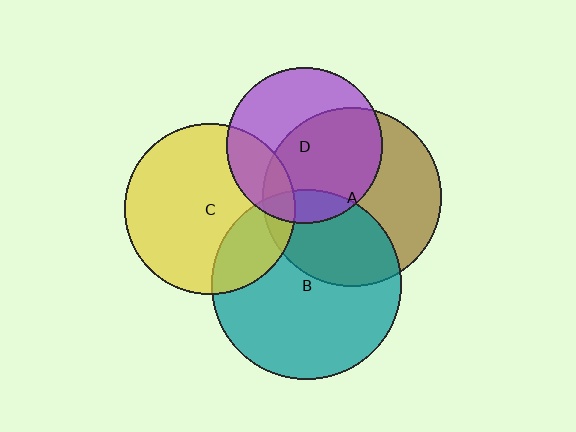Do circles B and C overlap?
Yes.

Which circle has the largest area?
Circle B (teal).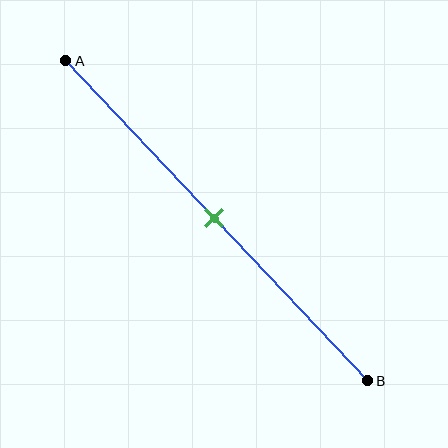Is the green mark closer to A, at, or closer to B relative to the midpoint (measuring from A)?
The green mark is approximately at the midpoint of segment AB.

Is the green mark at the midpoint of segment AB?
Yes, the mark is approximately at the midpoint.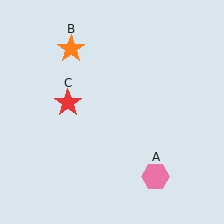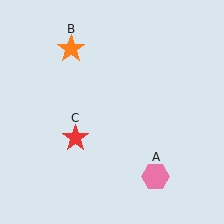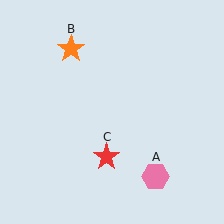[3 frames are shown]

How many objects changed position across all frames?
1 object changed position: red star (object C).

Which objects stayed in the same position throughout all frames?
Pink hexagon (object A) and orange star (object B) remained stationary.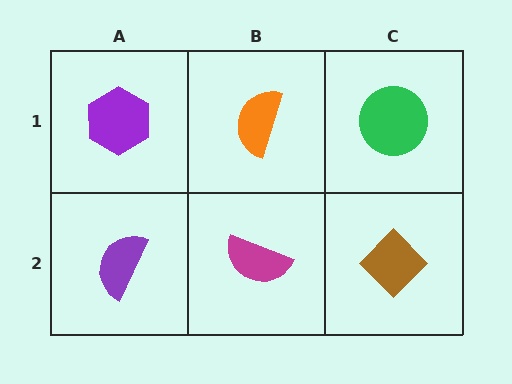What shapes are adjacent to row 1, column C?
A brown diamond (row 2, column C), an orange semicircle (row 1, column B).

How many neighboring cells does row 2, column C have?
2.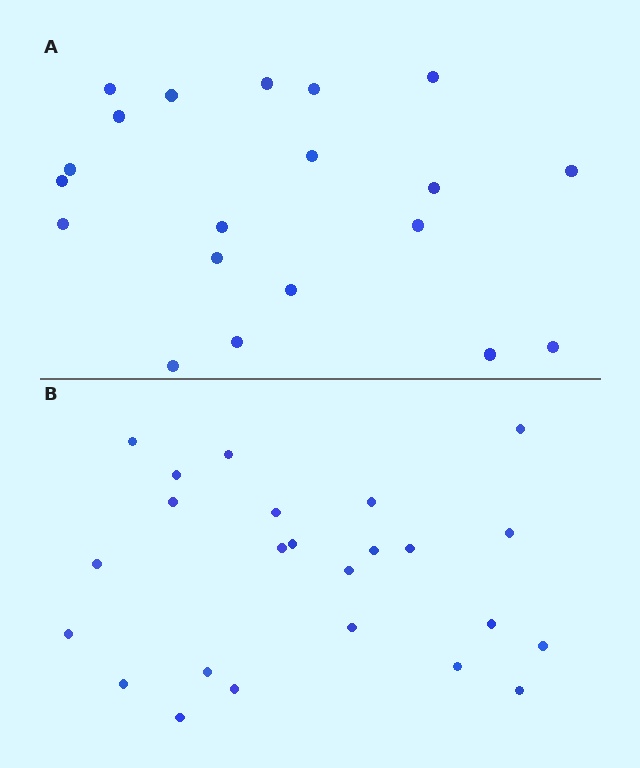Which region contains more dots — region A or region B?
Region B (the bottom region) has more dots.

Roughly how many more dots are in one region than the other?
Region B has about 4 more dots than region A.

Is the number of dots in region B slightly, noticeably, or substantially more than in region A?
Region B has only slightly more — the two regions are fairly close. The ratio is roughly 1.2 to 1.